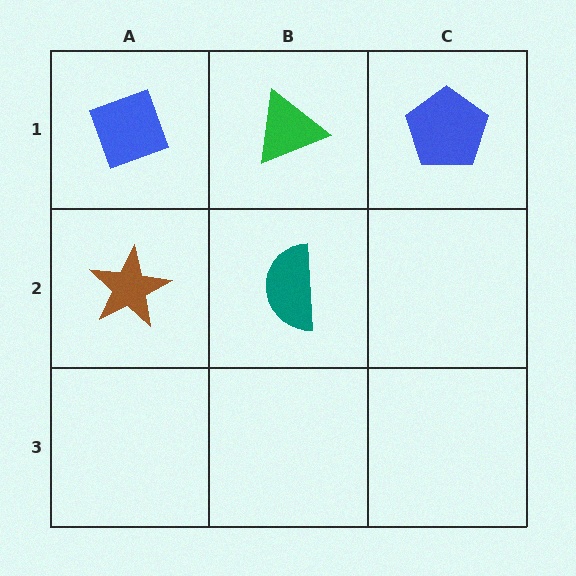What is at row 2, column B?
A teal semicircle.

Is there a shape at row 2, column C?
No, that cell is empty.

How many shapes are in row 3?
0 shapes.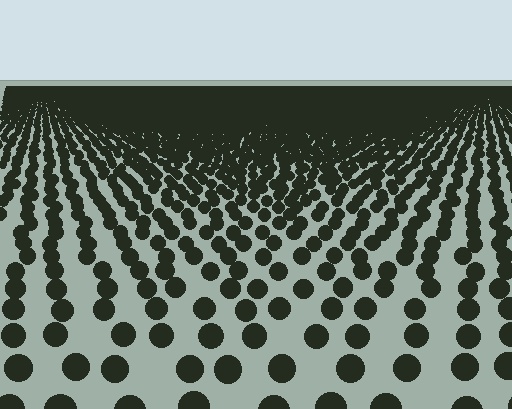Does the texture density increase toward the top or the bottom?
Density increases toward the top.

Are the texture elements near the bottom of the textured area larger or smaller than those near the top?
Larger. Near the bottom, elements are closer to the viewer and appear at a bigger on-screen size.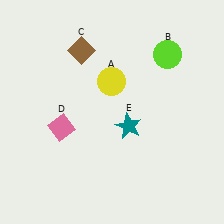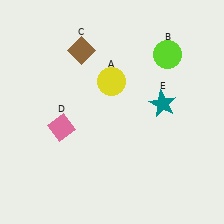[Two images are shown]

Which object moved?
The teal star (E) moved right.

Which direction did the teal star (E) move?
The teal star (E) moved right.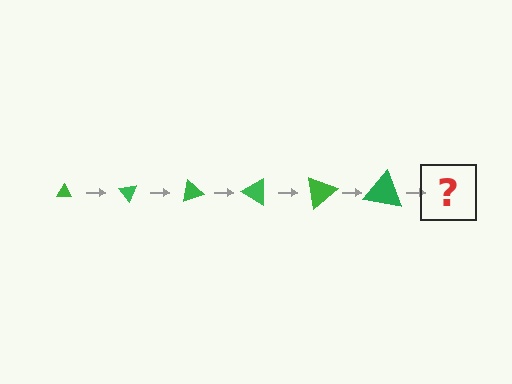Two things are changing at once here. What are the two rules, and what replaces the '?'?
The two rules are that the triangle grows larger each step and it rotates 50 degrees each step. The '?' should be a triangle, larger than the previous one and rotated 300 degrees from the start.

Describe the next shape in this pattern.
It should be a triangle, larger than the previous one and rotated 300 degrees from the start.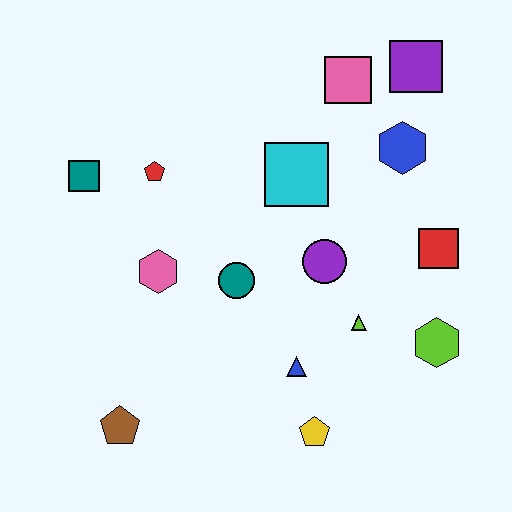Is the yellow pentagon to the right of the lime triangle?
No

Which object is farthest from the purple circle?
The brown pentagon is farthest from the purple circle.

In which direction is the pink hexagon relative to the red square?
The pink hexagon is to the left of the red square.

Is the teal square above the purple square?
No